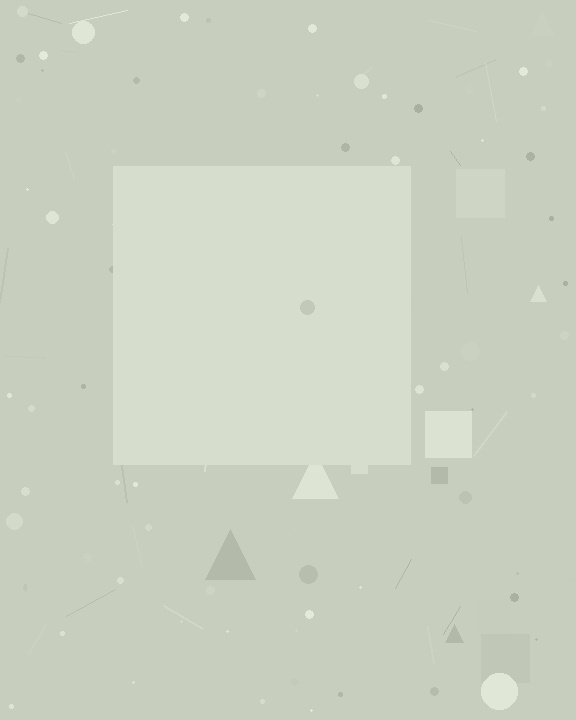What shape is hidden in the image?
A square is hidden in the image.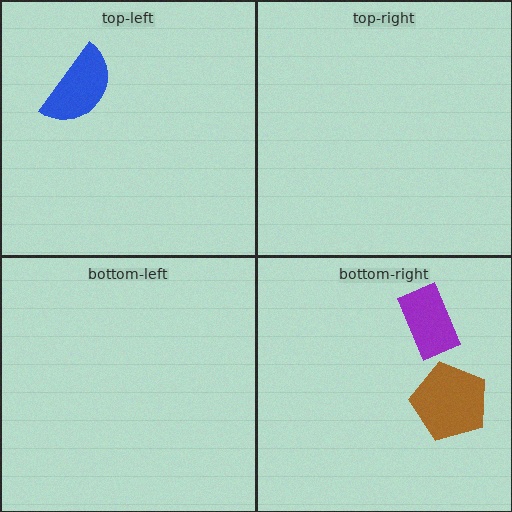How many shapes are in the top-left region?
1.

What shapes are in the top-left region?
The blue semicircle.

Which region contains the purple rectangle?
The bottom-right region.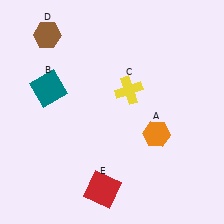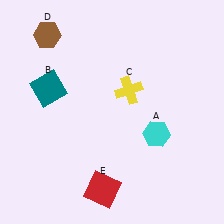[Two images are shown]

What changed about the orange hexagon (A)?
In Image 1, A is orange. In Image 2, it changed to cyan.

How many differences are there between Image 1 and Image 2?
There is 1 difference between the two images.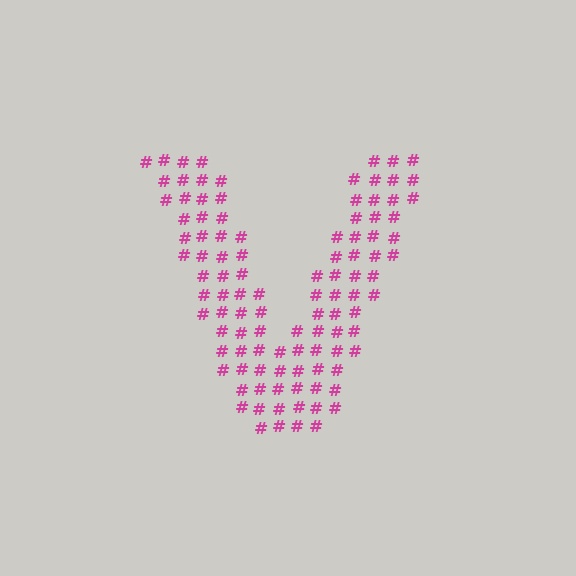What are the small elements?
The small elements are hash symbols.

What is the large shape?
The large shape is the letter V.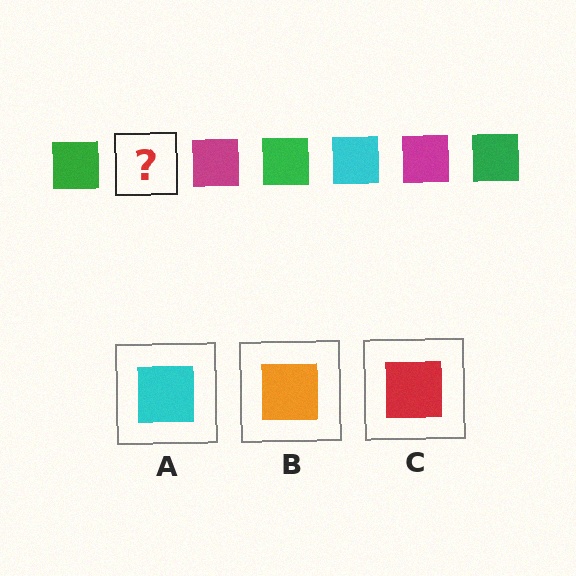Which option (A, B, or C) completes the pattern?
A.